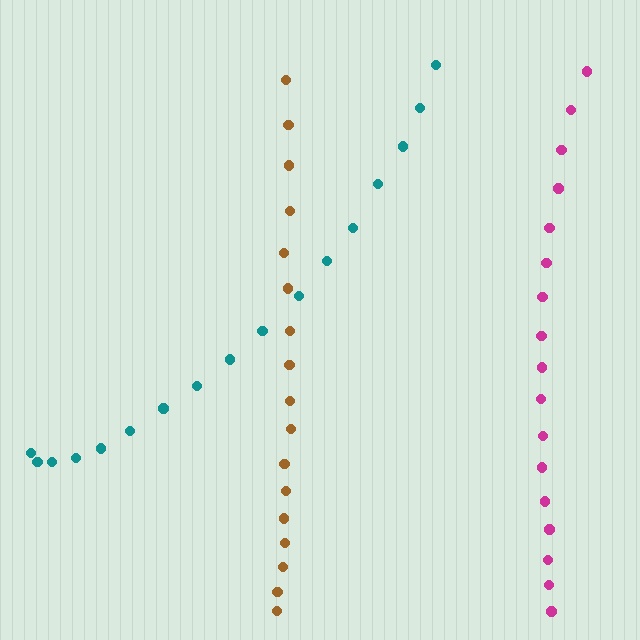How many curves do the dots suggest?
There are 3 distinct paths.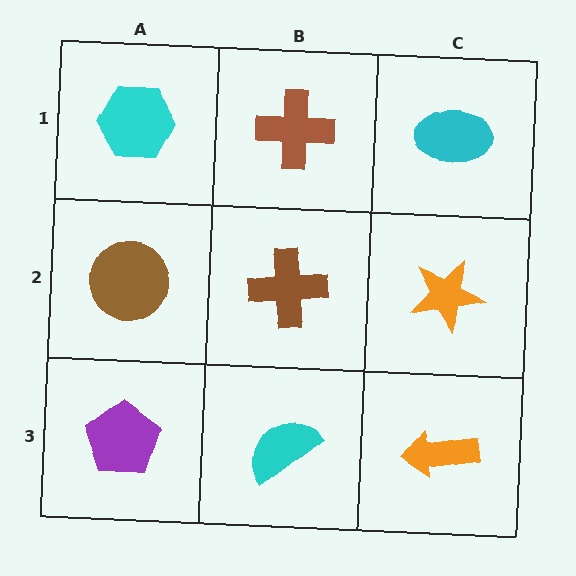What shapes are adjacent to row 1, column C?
An orange star (row 2, column C), a brown cross (row 1, column B).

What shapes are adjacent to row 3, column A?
A brown circle (row 2, column A), a cyan semicircle (row 3, column B).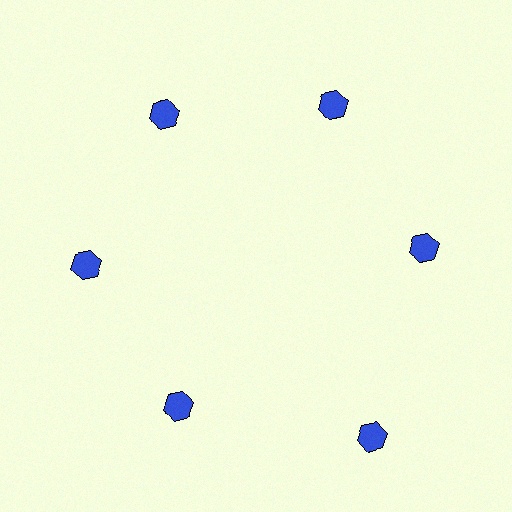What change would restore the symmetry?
The symmetry would be restored by moving it inward, back onto the ring so that all 6 hexagons sit at equal angles and equal distance from the center.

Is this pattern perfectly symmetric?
No. The 6 blue hexagons are arranged in a ring, but one element near the 5 o'clock position is pushed outward from the center, breaking the 6-fold rotational symmetry.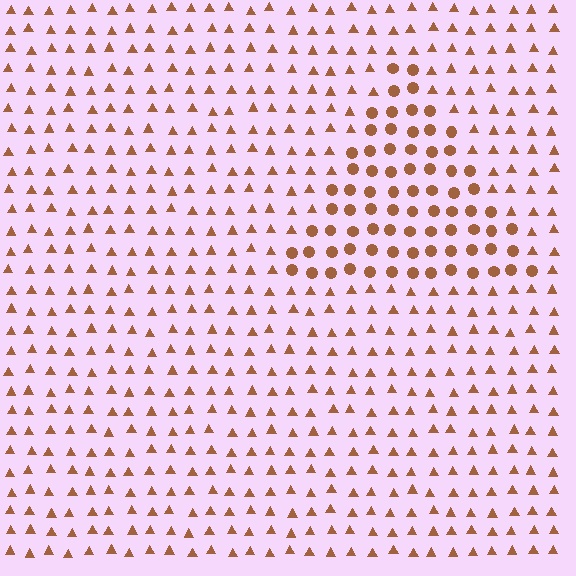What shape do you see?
I see a triangle.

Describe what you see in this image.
The image is filled with small brown elements arranged in a uniform grid. A triangle-shaped region contains circles, while the surrounding area contains triangles. The boundary is defined purely by the change in element shape.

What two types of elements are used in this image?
The image uses circles inside the triangle region and triangles outside it.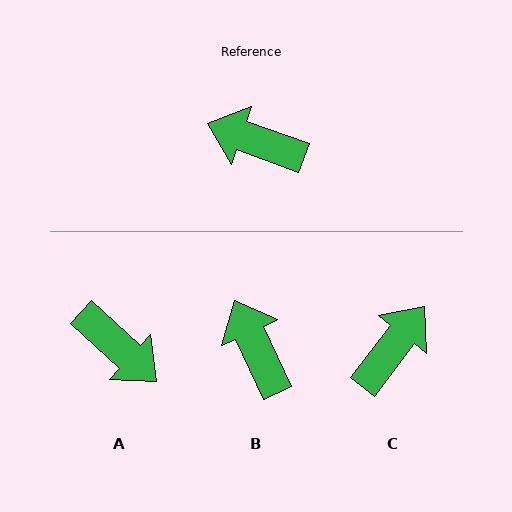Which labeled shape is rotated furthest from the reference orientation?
A, about 157 degrees away.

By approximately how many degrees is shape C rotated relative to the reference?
Approximately 108 degrees clockwise.